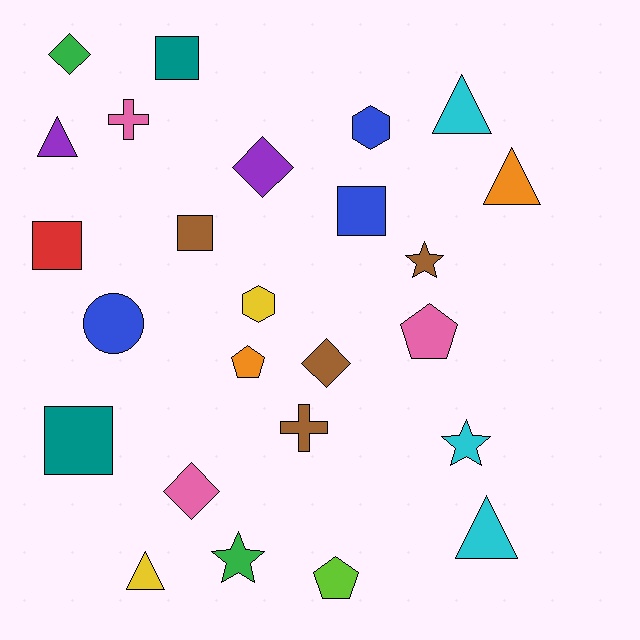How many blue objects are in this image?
There are 3 blue objects.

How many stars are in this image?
There are 3 stars.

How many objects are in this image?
There are 25 objects.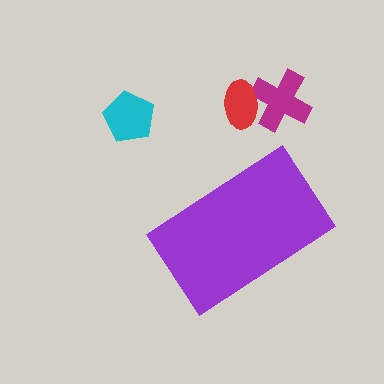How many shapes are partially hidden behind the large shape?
0 shapes are partially hidden.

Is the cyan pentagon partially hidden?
No, the cyan pentagon is fully visible.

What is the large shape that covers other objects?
A purple rectangle.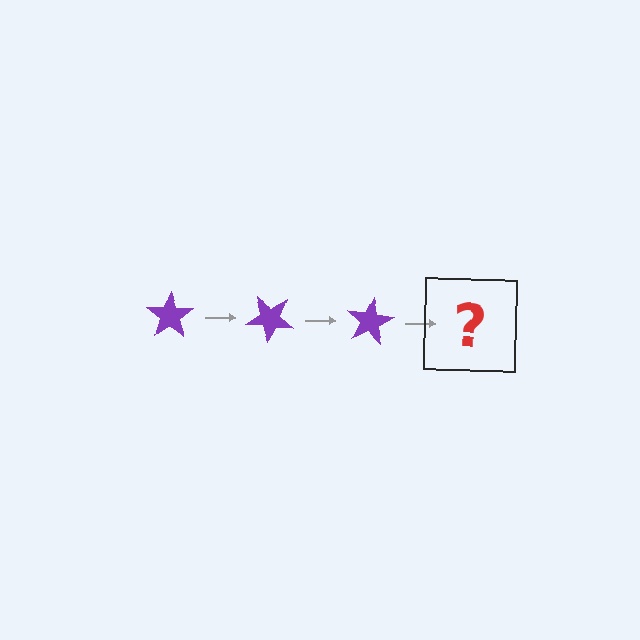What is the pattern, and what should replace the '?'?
The pattern is that the star rotates 40 degrees each step. The '?' should be a purple star rotated 120 degrees.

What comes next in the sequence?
The next element should be a purple star rotated 120 degrees.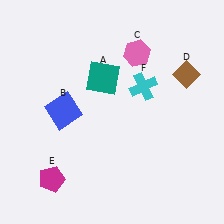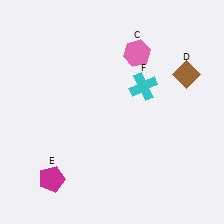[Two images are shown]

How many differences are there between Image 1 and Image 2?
There are 2 differences between the two images.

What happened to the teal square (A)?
The teal square (A) was removed in Image 2. It was in the top-left area of Image 1.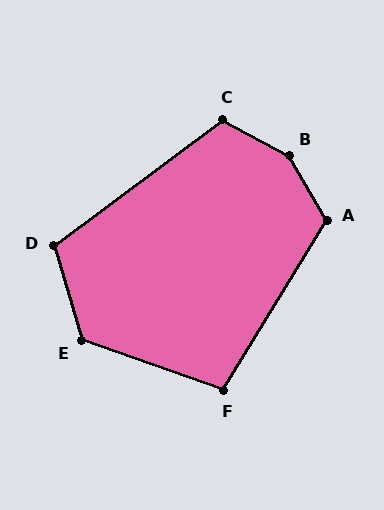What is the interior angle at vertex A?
Approximately 119 degrees (obtuse).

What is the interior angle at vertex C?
Approximately 115 degrees (obtuse).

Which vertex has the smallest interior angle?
F, at approximately 102 degrees.